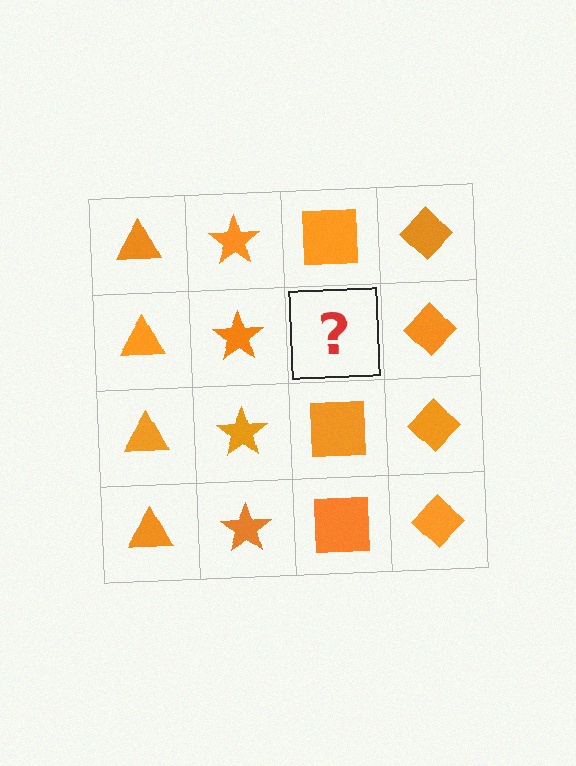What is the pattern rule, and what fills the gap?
The rule is that each column has a consistent shape. The gap should be filled with an orange square.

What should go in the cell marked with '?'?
The missing cell should contain an orange square.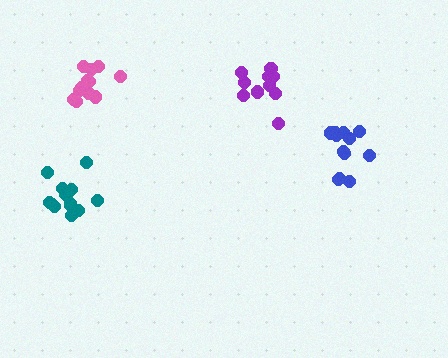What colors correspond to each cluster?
The clusters are colored: blue, teal, pink, purple.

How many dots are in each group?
Group 1: 12 dots, Group 2: 13 dots, Group 3: 13 dots, Group 4: 10 dots (48 total).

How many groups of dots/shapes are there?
There are 4 groups.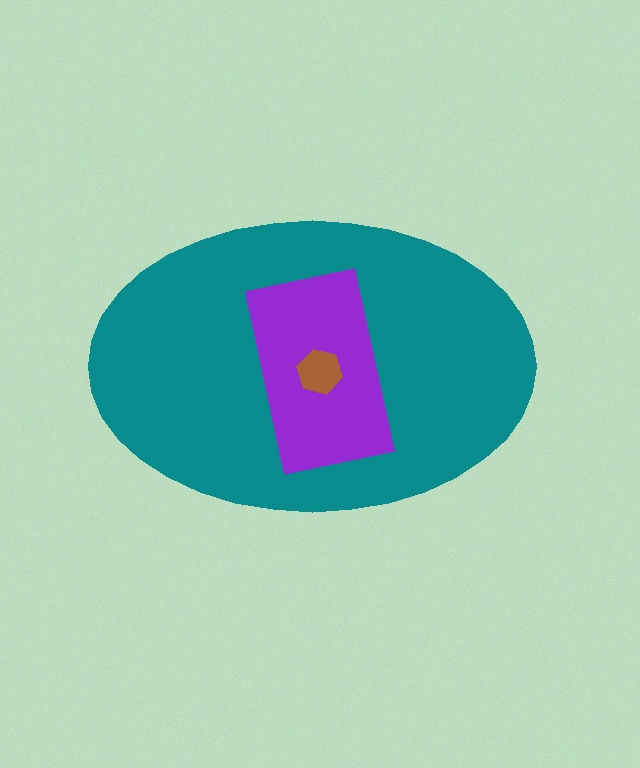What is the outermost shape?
The teal ellipse.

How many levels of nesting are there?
3.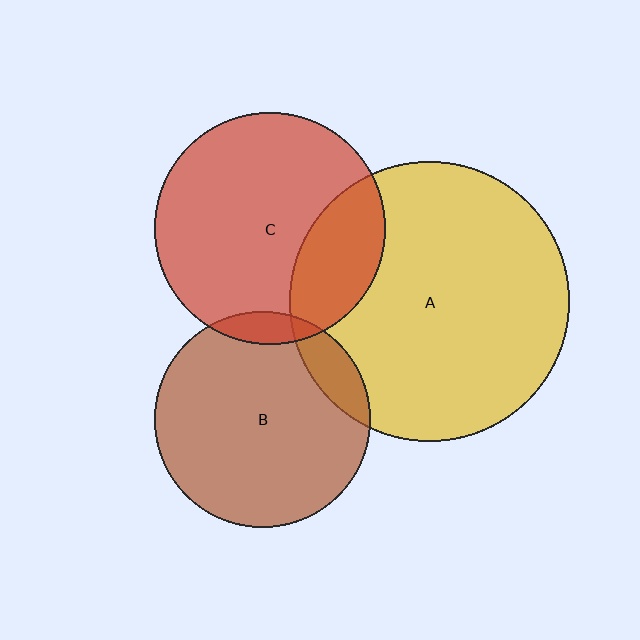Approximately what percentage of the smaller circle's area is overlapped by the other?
Approximately 25%.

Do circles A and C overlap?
Yes.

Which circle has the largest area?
Circle A (yellow).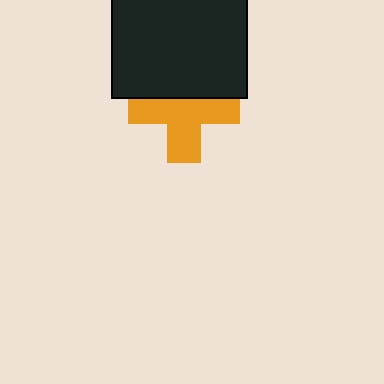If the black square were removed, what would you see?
You would see the complete orange cross.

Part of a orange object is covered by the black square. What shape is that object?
It is a cross.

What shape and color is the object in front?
The object in front is a black square.